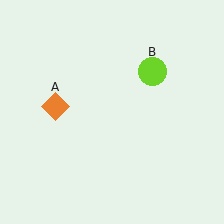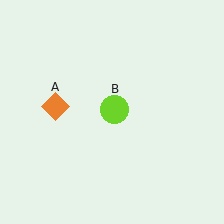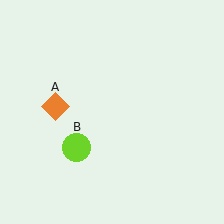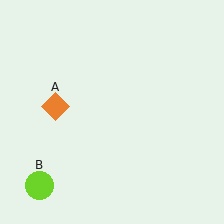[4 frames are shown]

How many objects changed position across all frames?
1 object changed position: lime circle (object B).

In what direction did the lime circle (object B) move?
The lime circle (object B) moved down and to the left.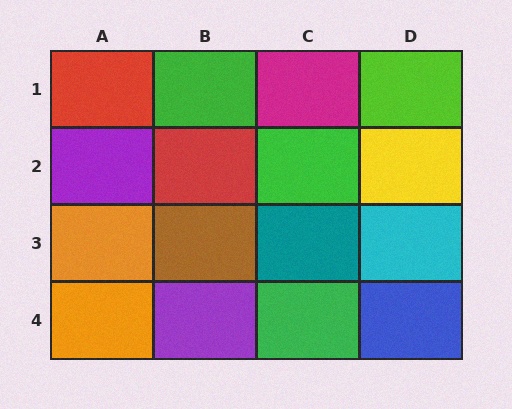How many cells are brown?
1 cell is brown.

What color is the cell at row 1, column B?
Green.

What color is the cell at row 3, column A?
Orange.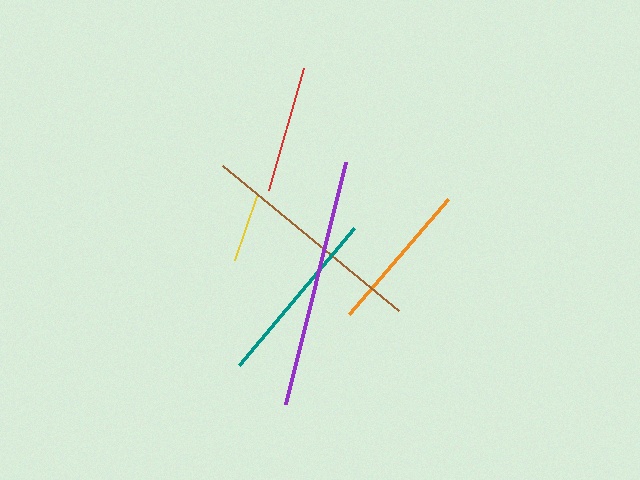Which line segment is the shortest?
The yellow line is the shortest at approximately 68 pixels.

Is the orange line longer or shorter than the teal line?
The teal line is longer than the orange line.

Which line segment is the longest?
The purple line is the longest at approximately 249 pixels.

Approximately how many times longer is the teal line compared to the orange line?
The teal line is approximately 1.2 times the length of the orange line.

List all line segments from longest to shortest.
From longest to shortest: purple, brown, teal, orange, red, yellow.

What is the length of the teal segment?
The teal segment is approximately 179 pixels long.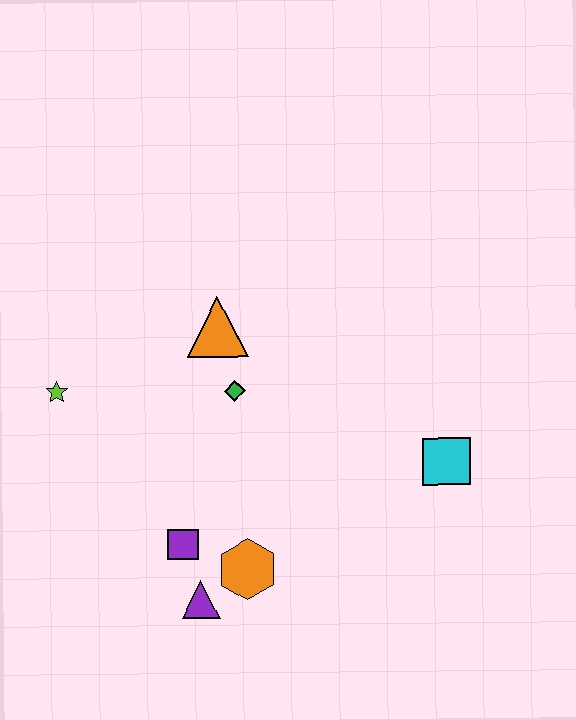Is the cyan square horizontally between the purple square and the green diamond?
No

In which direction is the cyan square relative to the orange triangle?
The cyan square is to the right of the orange triangle.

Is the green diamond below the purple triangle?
No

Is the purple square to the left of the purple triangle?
Yes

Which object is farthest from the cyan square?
The lime star is farthest from the cyan square.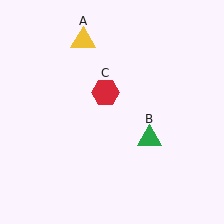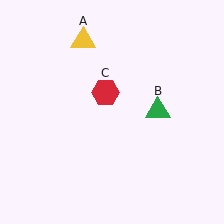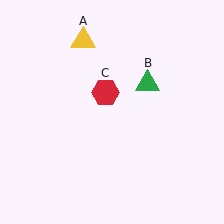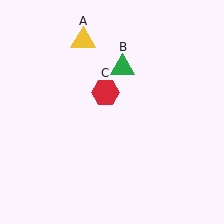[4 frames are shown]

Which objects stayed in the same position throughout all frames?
Yellow triangle (object A) and red hexagon (object C) remained stationary.